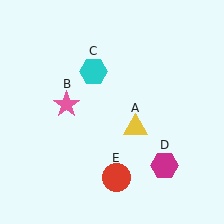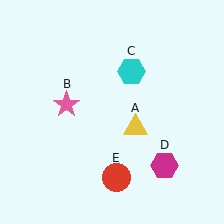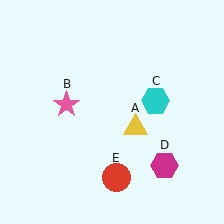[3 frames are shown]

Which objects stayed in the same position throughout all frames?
Yellow triangle (object A) and pink star (object B) and magenta hexagon (object D) and red circle (object E) remained stationary.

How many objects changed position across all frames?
1 object changed position: cyan hexagon (object C).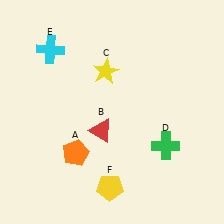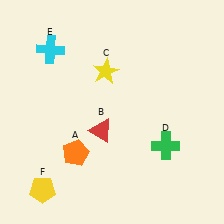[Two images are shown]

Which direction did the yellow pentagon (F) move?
The yellow pentagon (F) moved left.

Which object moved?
The yellow pentagon (F) moved left.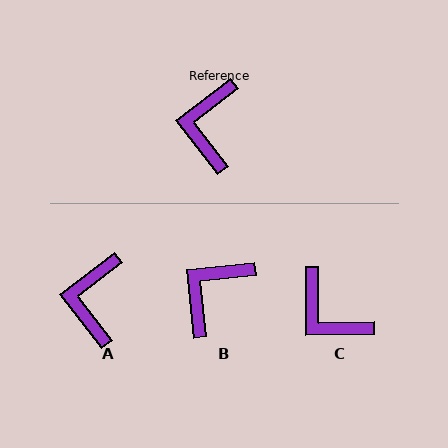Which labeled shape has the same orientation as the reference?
A.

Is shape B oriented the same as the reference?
No, it is off by about 32 degrees.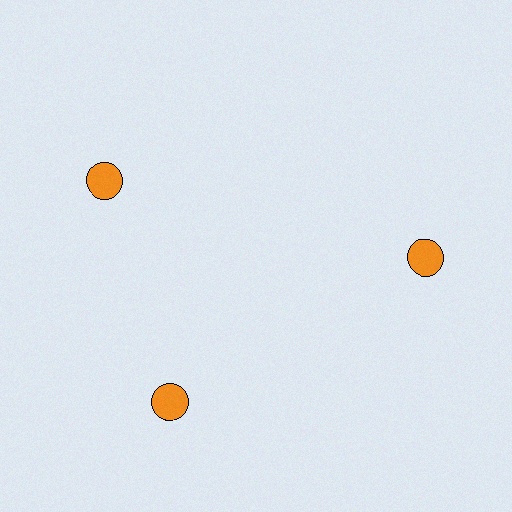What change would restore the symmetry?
The symmetry would be restored by rotating it back into even spacing with its neighbors so that all 3 circles sit at equal angles and equal distance from the center.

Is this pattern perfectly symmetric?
No. The 3 orange circles are arranged in a ring, but one element near the 11 o'clock position is rotated out of alignment along the ring, breaking the 3-fold rotational symmetry.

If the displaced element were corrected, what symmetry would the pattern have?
It would have 3-fold rotational symmetry — the pattern would map onto itself every 120 degrees.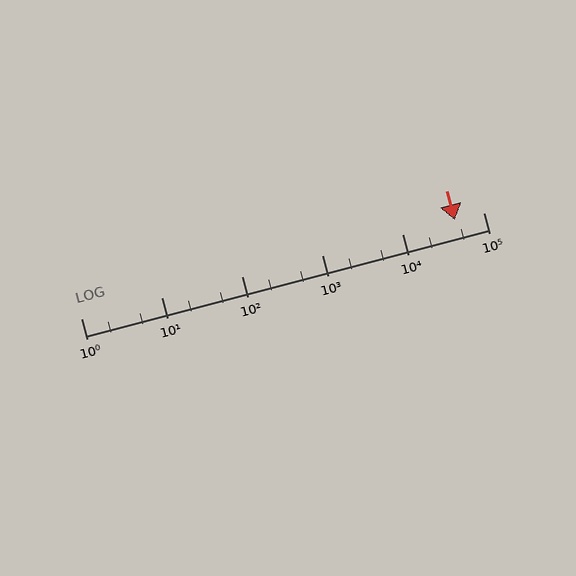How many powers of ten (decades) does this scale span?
The scale spans 5 decades, from 1 to 100000.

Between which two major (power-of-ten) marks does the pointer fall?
The pointer is between 10000 and 100000.